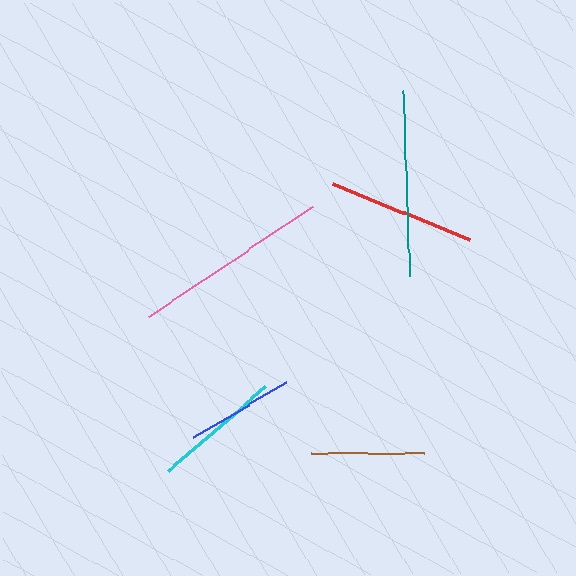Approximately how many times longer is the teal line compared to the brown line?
The teal line is approximately 1.6 times the length of the brown line.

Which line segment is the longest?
The pink line is the longest at approximately 197 pixels.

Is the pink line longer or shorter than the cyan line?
The pink line is longer than the cyan line.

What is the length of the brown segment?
The brown segment is approximately 113 pixels long.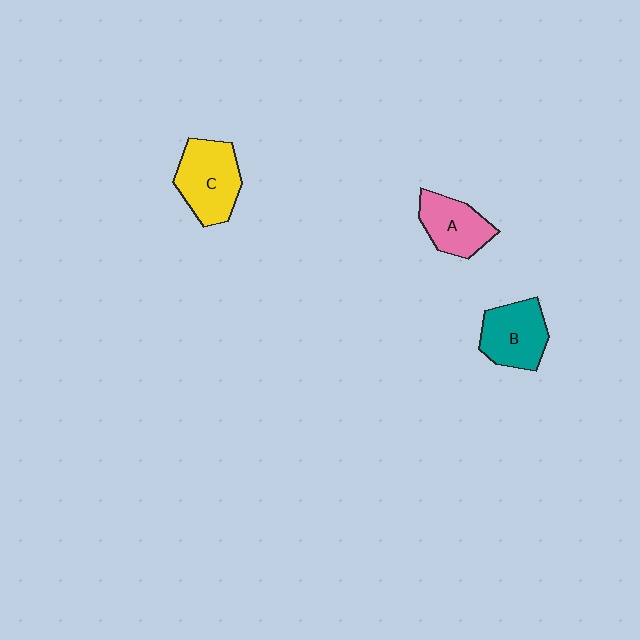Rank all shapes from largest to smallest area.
From largest to smallest: C (yellow), B (teal), A (pink).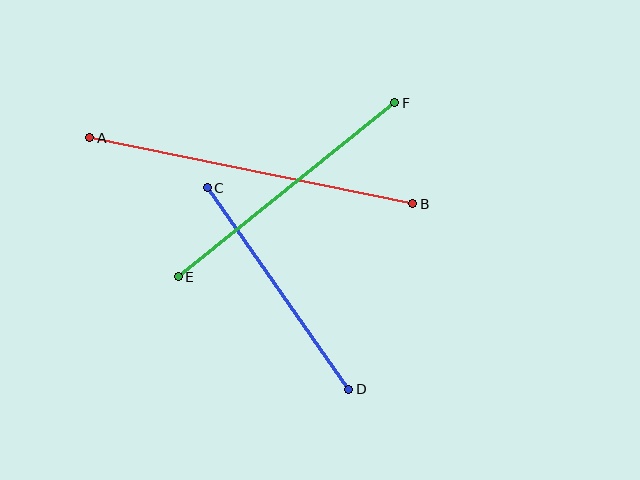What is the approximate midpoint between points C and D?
The midpoint is at approximately (278, 288) pixels.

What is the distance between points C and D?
The distance is approximately 246 pixels.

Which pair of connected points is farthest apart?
Points A and B are farthest apart.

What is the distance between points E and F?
The distance is approximately 278 pixels.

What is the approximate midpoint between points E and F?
The midpoint is at approximately (287, 190) pixels.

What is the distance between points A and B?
The distance is approximately 330 pixels.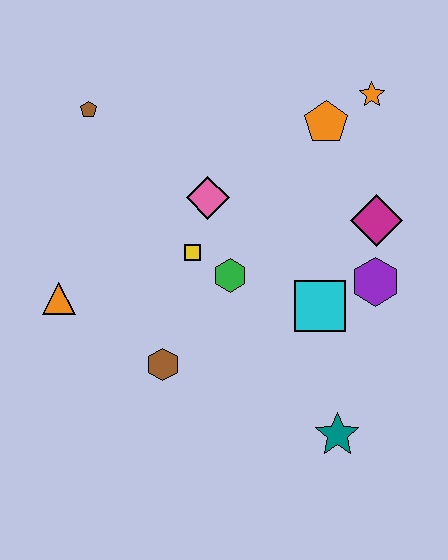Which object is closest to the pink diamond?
The yellow square is closest to the pink diamond.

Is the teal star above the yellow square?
No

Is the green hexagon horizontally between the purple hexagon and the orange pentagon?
No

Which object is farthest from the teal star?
The brown pentagon is farthest from the teal star.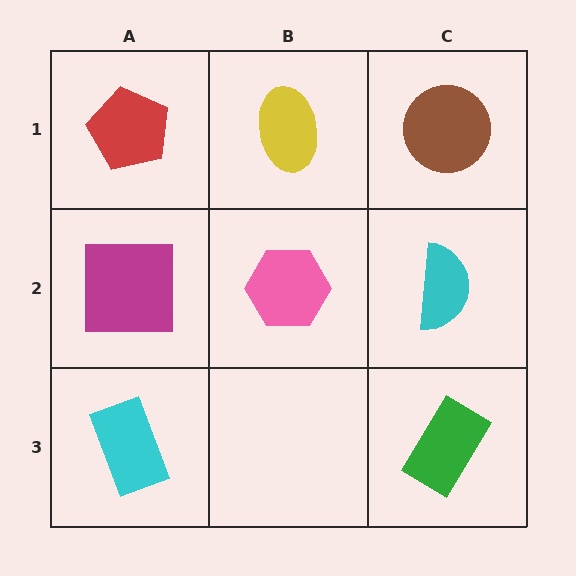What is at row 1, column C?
A brown circle.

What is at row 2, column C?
A cyan semicircle.